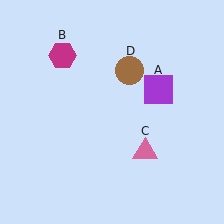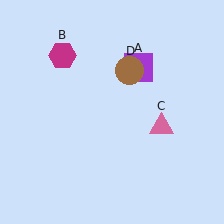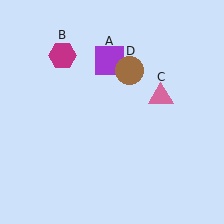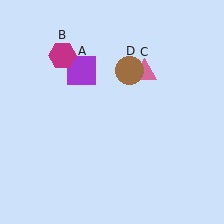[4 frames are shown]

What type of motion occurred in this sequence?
The purple square (object A), pink triangle (object C) rotated counterclockwise around the center of the scene.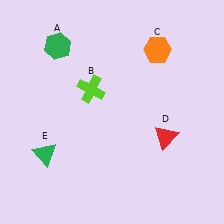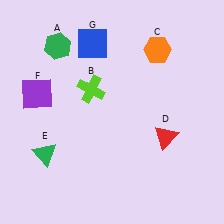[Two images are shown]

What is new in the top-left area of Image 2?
A blue square (G) was added in the top-left area of Image 2.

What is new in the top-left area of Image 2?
A purple square (F) was added in the top-left area of Image 2.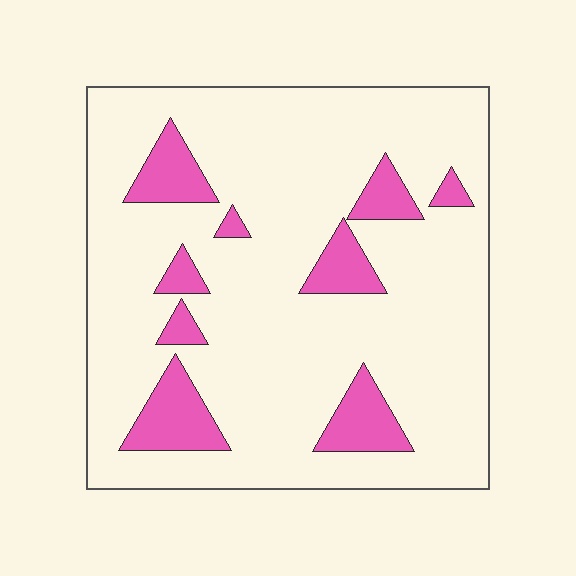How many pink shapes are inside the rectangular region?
9.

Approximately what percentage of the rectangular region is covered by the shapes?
Approximately 15%.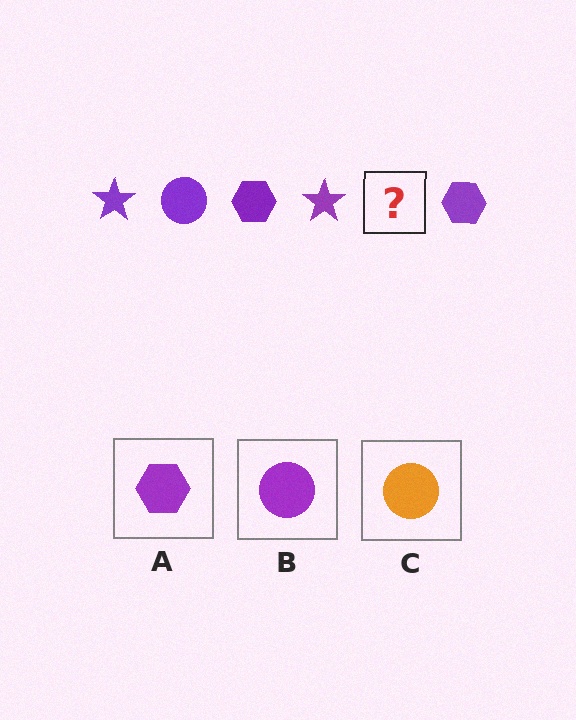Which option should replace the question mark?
Option B.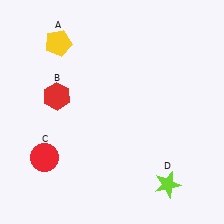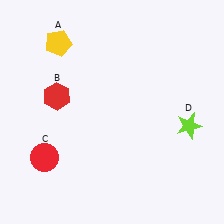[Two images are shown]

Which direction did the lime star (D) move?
The lime star (D) moved up.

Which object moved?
The lime star (D) moved up.